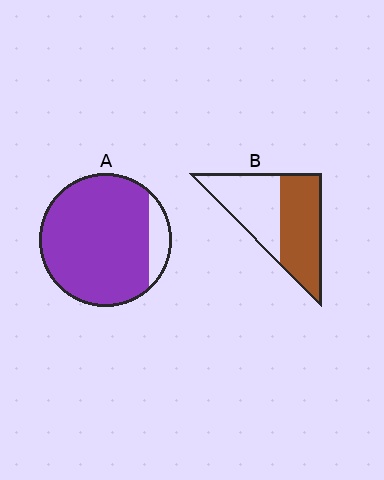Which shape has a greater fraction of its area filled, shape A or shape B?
Shape A.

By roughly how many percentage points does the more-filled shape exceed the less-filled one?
By roughly 35 percentage points (A over B).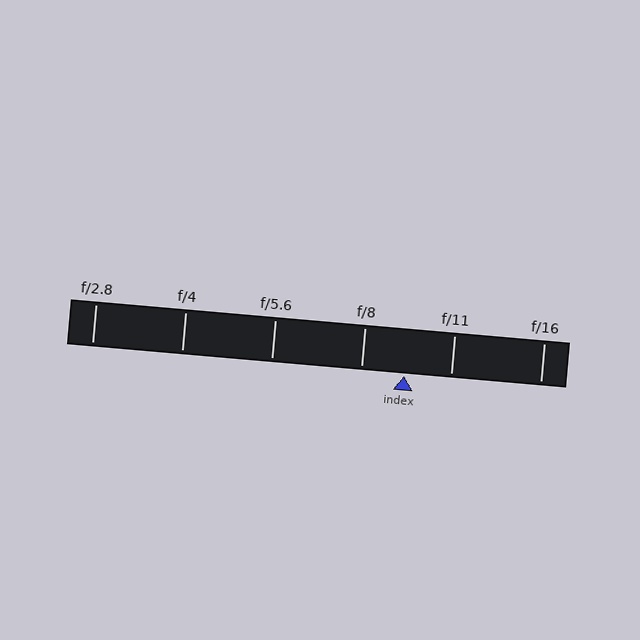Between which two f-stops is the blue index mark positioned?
The index mark is between f/8 and f/11.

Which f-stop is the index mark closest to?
The index mark is closest to f/8.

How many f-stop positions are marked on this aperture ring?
There are 6 f-stop positions marked.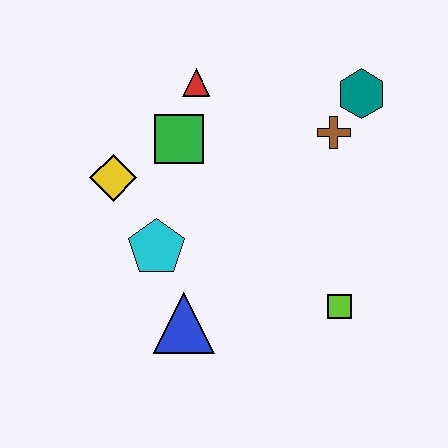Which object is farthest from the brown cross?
The blue triangle is farthest from the brown cross.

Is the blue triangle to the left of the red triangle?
Yes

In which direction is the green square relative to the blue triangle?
The green square is above the blue triangle.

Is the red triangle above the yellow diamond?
Yes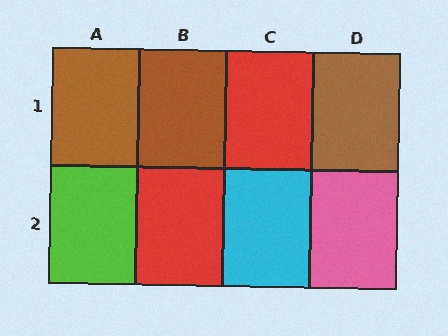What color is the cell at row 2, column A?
Lime.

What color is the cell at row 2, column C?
Cyan.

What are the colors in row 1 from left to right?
Brown, brown, red, brown.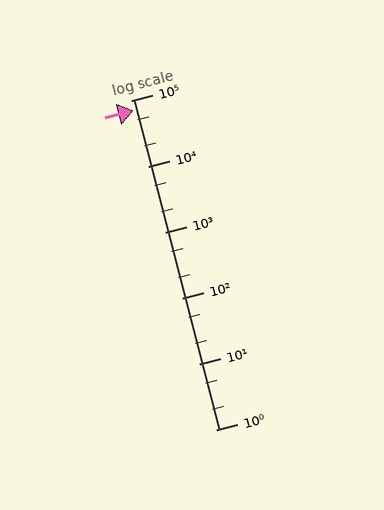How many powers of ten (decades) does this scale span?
The scale spans 5 decades, from 1 to 100000.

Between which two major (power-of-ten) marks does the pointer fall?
The pointer is between 10000 and 100000.